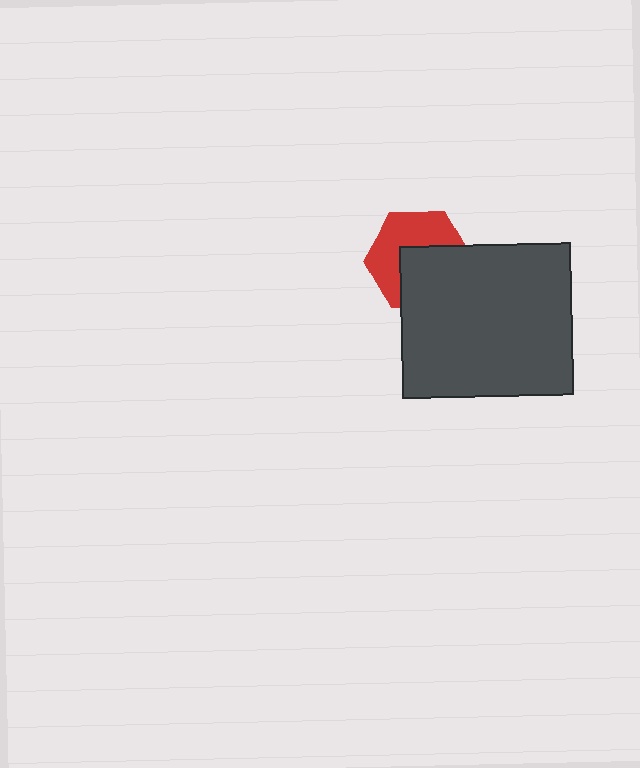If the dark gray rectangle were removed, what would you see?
You would see the complete red hexagon.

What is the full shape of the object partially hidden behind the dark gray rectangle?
The partially hidden object is a red hexagon.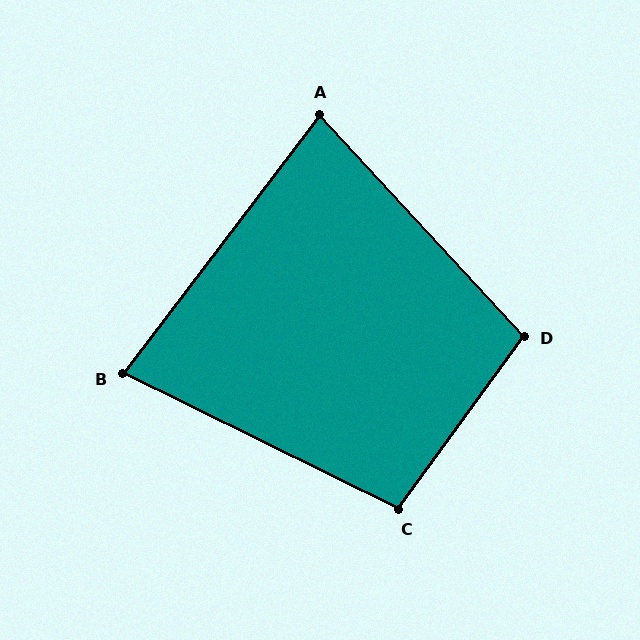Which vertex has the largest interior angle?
D, at approximately 101 degrees.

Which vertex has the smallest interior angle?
B, at approximately 79 degrees.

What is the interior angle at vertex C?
Approximately 100 degrees (obtuse).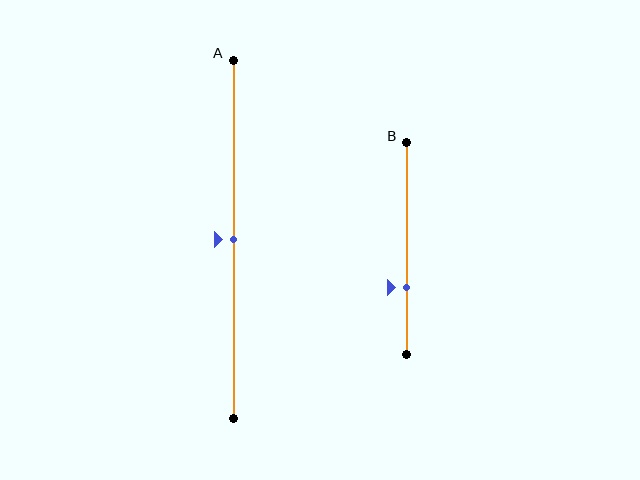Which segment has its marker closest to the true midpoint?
Segment A has its marker closest to the true midpoint.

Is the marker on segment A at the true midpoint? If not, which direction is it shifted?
Yes, the marker on segment A is at the true midpoint.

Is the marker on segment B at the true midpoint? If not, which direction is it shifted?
No, the marker on segment B is shifted downward by about 18% of the segment length.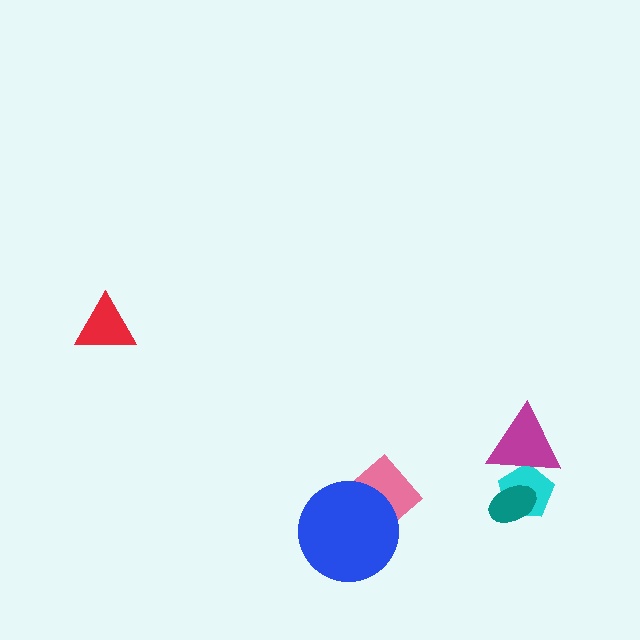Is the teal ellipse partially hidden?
Yes, it is partially covered by another shape.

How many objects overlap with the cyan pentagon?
2 objects overlap with the cyan pentagon.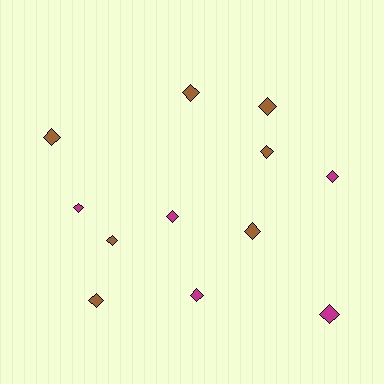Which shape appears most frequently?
Diamond, with 12 objects.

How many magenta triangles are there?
There are no magenta triangles.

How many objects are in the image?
There are 12 objects.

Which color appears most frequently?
Brown, with 7 objects.